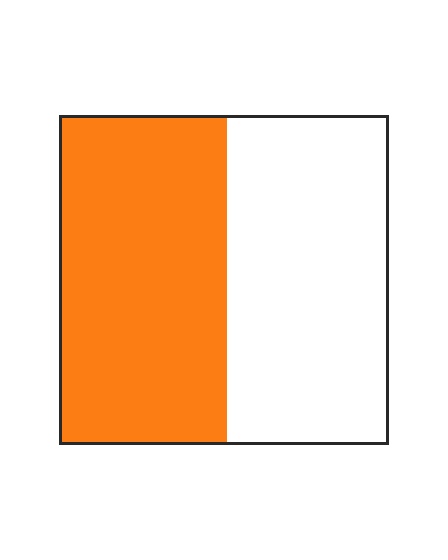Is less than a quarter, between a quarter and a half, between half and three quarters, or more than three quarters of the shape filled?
Between half and three quarters.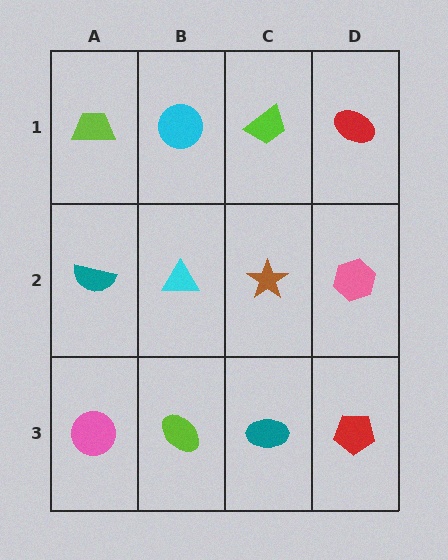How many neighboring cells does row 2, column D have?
3.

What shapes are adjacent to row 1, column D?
A pink hexagon (row 2, column D), a lime trapezoid (row 1, column C).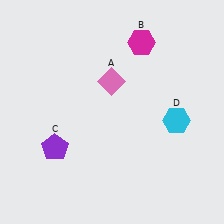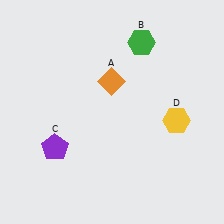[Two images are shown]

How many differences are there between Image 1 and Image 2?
There are 3 differences between the two images.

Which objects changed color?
A changed from pink to orange. B changed from magenta to green. D changed from cyan to yellow.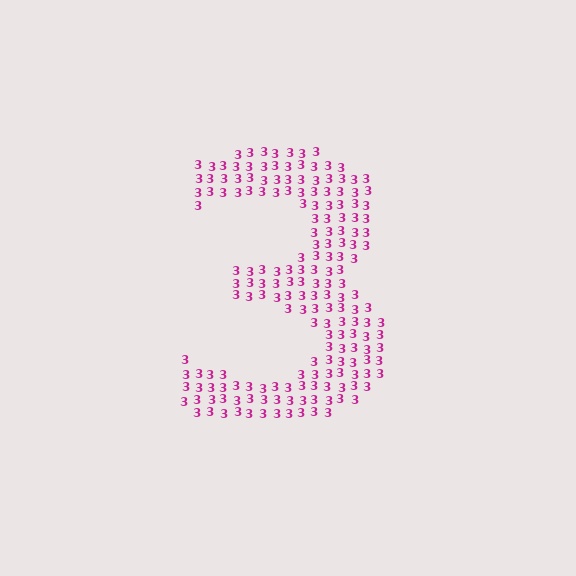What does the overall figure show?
The overall figure shows the digit 3.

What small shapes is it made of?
It is made of small digit 3's.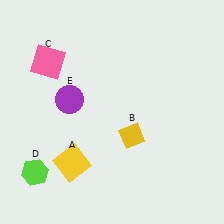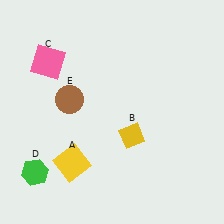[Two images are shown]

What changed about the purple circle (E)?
In Image 1, E is purple. In Image 2, it changed to brown.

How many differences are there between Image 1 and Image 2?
There are 2 differences between the two images.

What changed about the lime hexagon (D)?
In Image 1, D is lime. In Image 2, it changed to green.